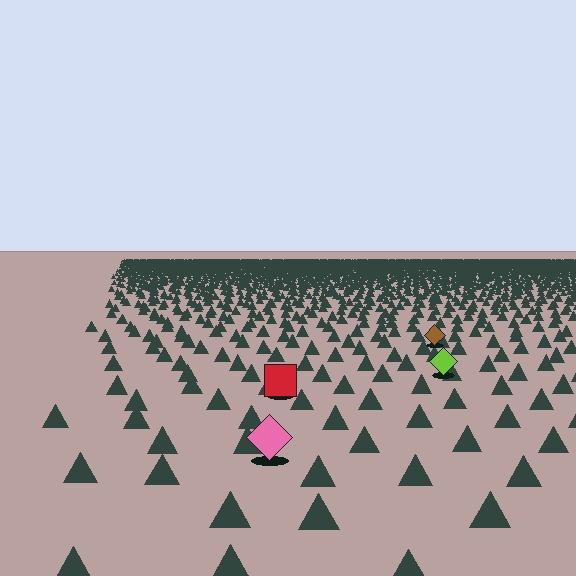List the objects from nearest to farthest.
From nearest to farthest: the pink diamond, the red square, the lime diamond, the brown diamond.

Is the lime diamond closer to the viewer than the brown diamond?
Yes. The lime diamond is closer — you can tell from the texture gradient: the ground texture is coarser near it.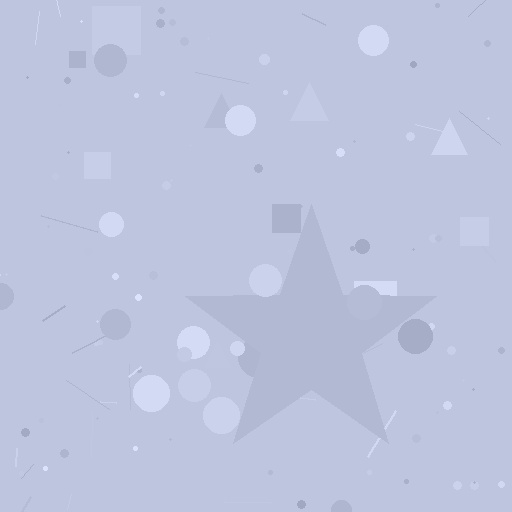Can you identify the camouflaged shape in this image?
The camouflaged shape is a star.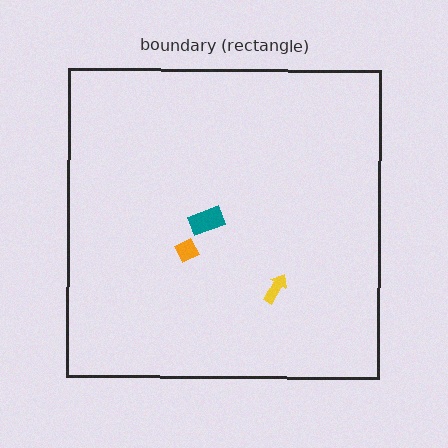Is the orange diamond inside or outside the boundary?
Inside.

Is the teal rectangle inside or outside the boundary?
Inside.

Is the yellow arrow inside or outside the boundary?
Inside.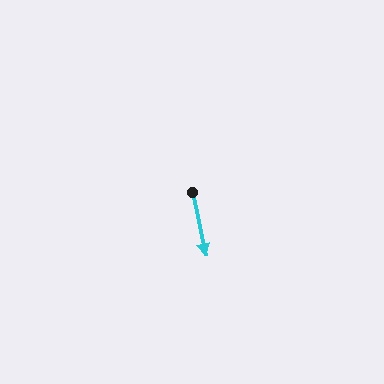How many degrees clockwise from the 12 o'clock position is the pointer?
Approximately 168 degrees.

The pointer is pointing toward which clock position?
Roughly 6 o'clock.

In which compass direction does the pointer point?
South.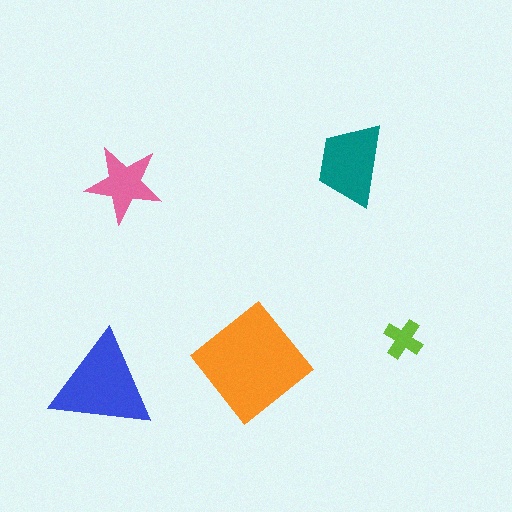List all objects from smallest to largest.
The lime cross, the pink star, the teal trapezoid, the blue triangle, the orange diamond.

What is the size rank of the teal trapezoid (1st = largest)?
3rd.